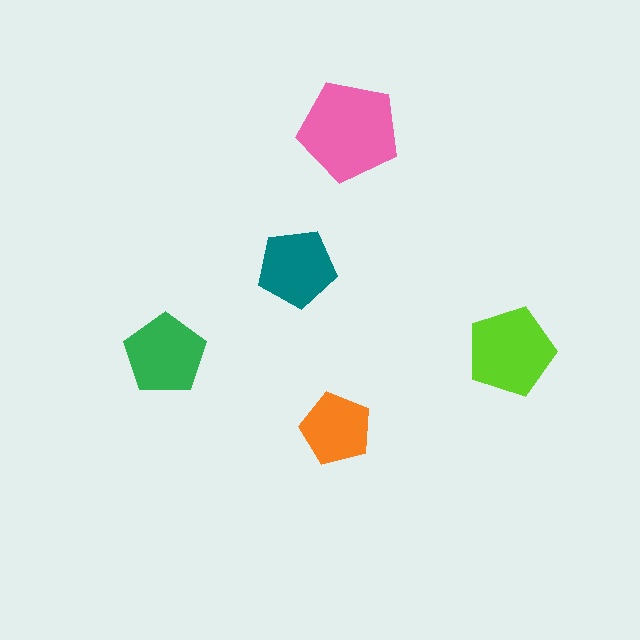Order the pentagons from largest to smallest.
the pink one, the lime one, the green one, the teal one, the orange one.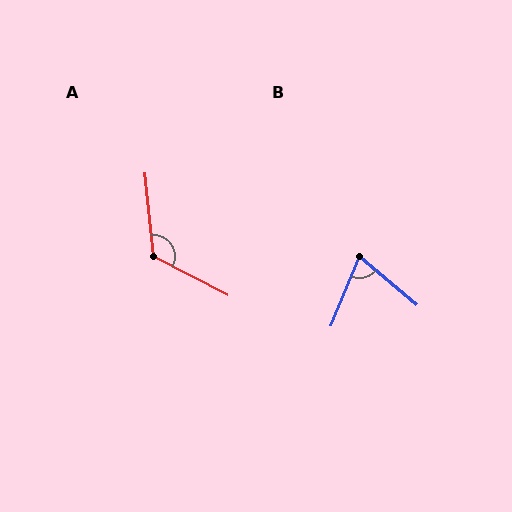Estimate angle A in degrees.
Approximately 123 degrees.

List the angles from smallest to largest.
B (72°), A (123°).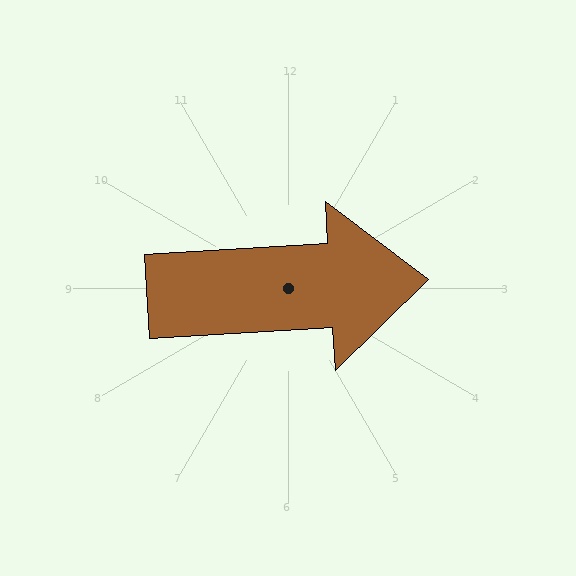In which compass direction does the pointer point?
East.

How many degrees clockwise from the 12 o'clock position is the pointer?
Approximately 87 degrees.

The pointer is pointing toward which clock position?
Roughly 3 o'clock.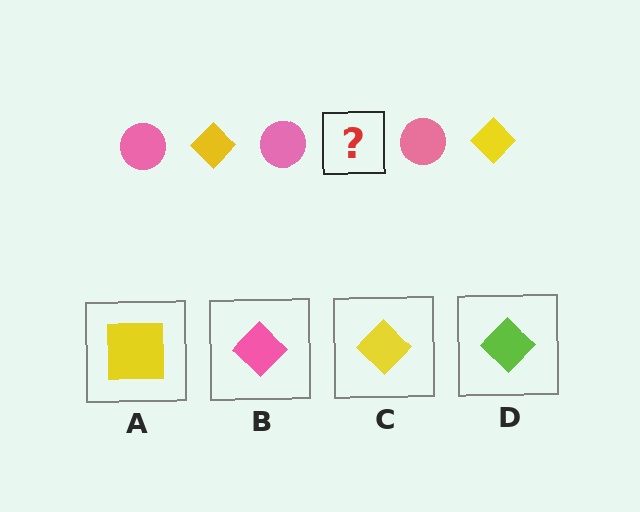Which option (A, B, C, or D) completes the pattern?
C.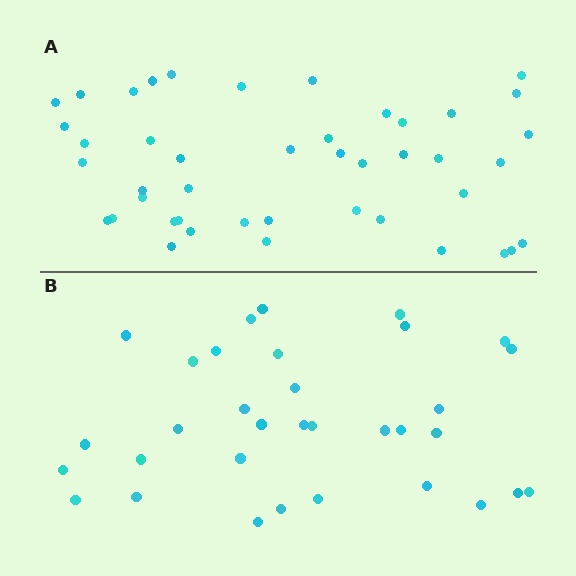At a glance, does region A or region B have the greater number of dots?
Region A (the top region) has more dots.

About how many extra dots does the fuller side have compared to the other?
Region A has roughly 12 or so more dots than region B.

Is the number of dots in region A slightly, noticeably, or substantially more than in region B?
Region A has noticeably more, but not dramatically so. The ratio is roughly 1.3 to 1.